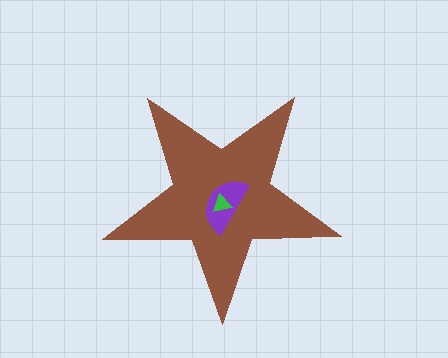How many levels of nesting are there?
3.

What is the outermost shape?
The brown star.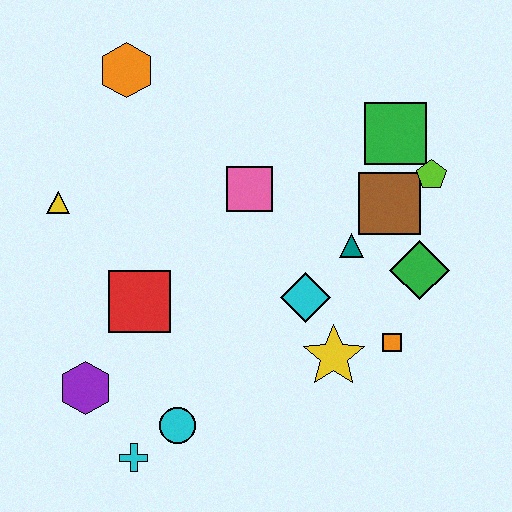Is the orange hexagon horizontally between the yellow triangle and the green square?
Yes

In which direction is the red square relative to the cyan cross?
The red square is above the cyan cross.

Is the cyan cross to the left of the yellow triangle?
No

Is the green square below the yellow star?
No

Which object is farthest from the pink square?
The cyan cross is farthest from the pink square.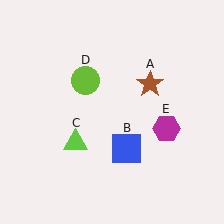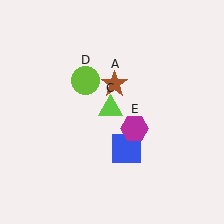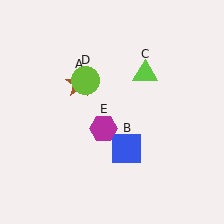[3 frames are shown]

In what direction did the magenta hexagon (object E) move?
The magenta hexagon (object E) moved left.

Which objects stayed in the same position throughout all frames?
Blue square (object B) and lime circle (object D) remained stationary.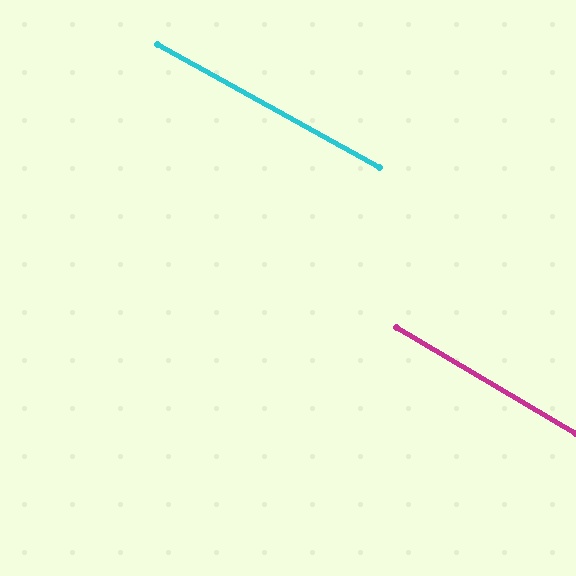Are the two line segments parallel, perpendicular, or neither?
Parallel — their directions differ by only 1.8°.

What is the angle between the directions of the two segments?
Approximately 2 degrees.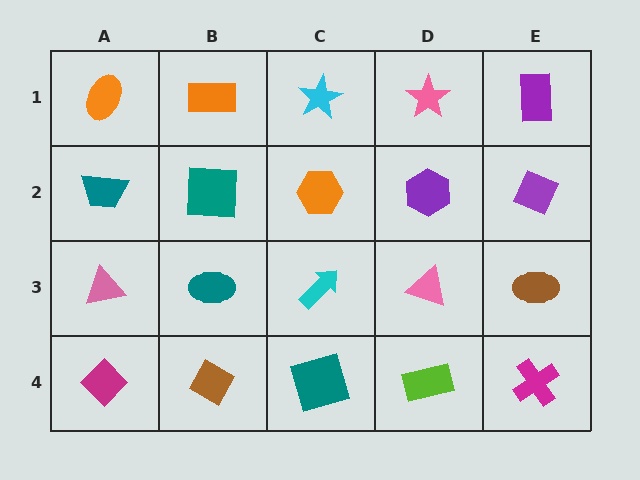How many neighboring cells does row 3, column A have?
3.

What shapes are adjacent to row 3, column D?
A purple hexagon (row 2, column D), a lime rectangle (row 4, column D), a cyan arrow (row 3, column C), a brown ellipse (row 3, column E).